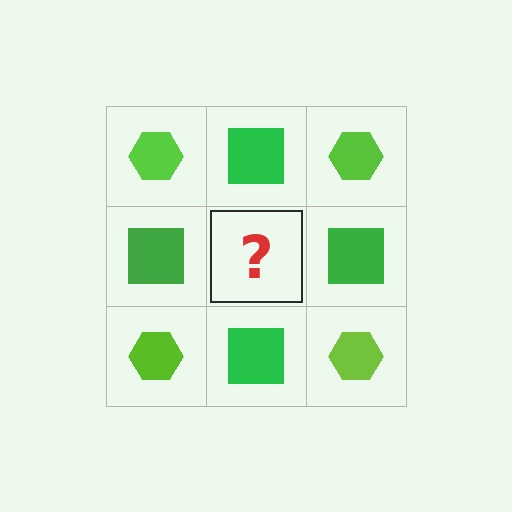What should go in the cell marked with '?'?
The missing cell should contain a lime hexagon.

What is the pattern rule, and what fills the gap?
The rule is that it alternates lime hexagon and green square in a checkerboard pattern. The gap should be filled with a lime hexagon.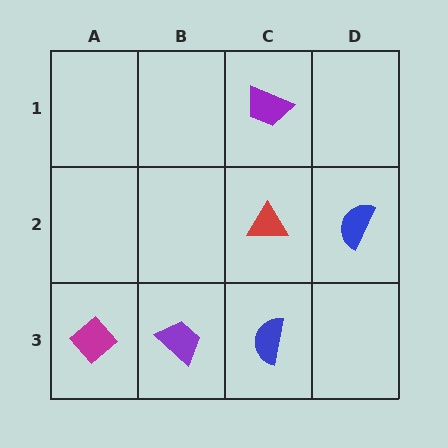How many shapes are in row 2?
2 shapes.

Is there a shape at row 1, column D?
No, that cell is empty.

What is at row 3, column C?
A blue semicircle.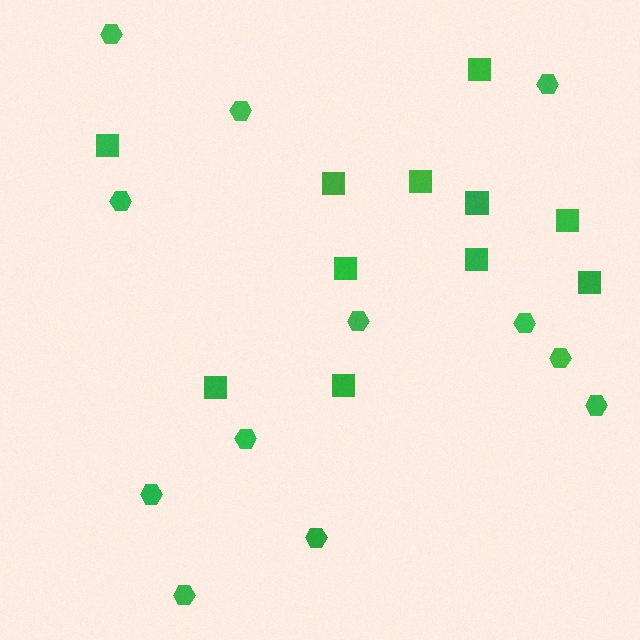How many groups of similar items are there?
There are 2 groups: one group of squares (11) and one group of hexagons (12).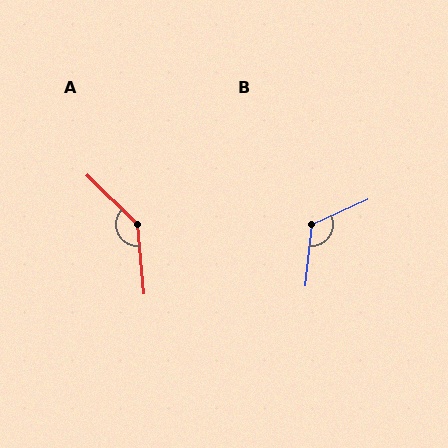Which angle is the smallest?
B, at approximately 120 degrees.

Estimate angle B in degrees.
Approximately 120 degrees.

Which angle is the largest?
A, at approximately 140 degrees.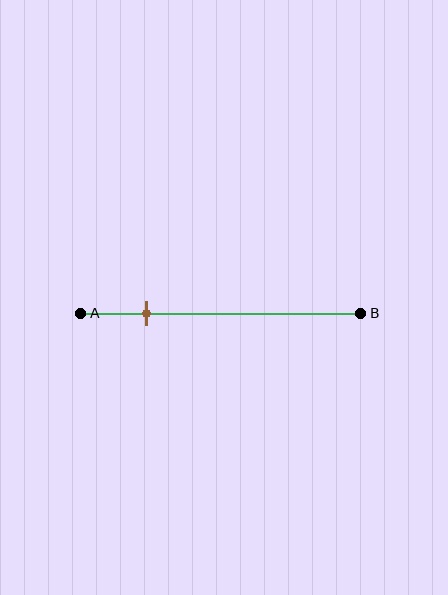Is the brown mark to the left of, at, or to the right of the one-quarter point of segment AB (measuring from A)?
The brown mark is approximately at the one-quarter point of segment AB.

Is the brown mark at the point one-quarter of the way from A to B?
Yes, the mark is approximately at the one-quarter point.